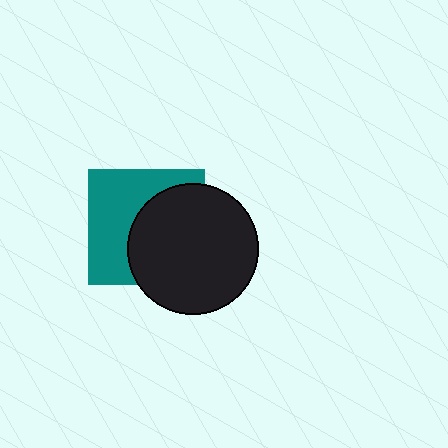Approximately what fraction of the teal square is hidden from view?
Roughly 51% of the teal square is hidden behind the black circle.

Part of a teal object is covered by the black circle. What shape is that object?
It is a square.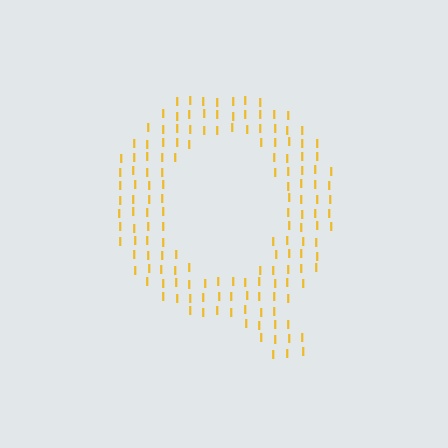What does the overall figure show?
The overall figure shows the letter Q.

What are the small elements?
The small elements are letter I's.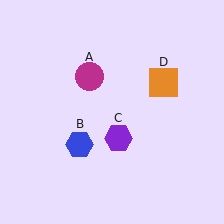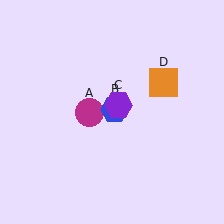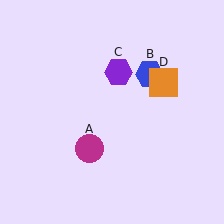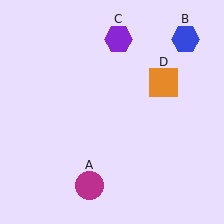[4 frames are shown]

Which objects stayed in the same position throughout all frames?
Orange square (object D) remained stationary.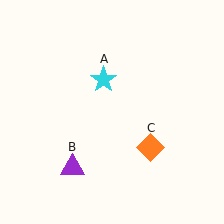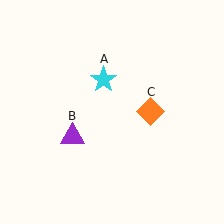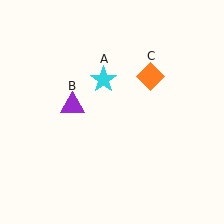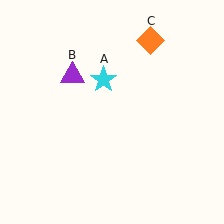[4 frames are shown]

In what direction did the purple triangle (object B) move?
The purple triangle (object B) moved up.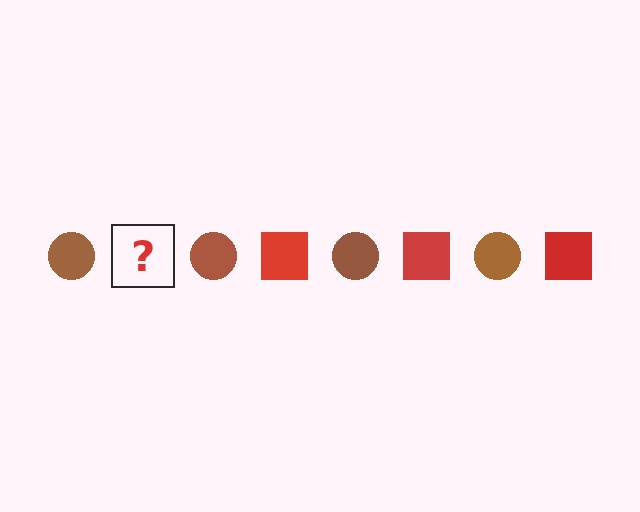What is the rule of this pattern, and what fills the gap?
The rule is that the pattern alternates between brown circle and red square. The gap should be filled with a red square.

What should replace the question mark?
The question mark should be replaced with a red square.